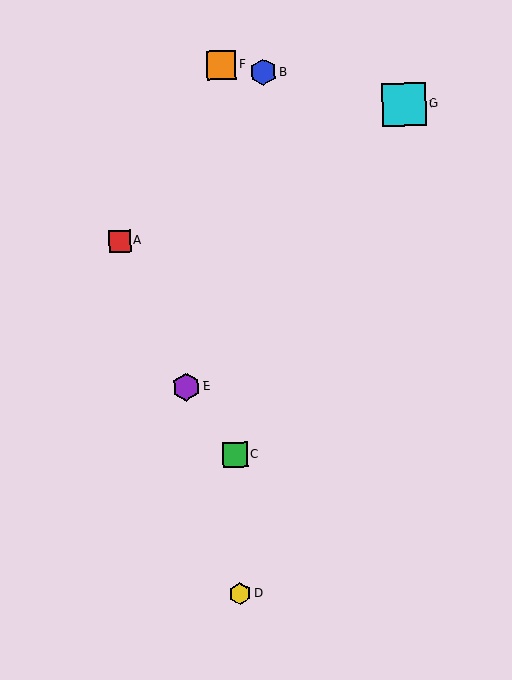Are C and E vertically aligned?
No, C is at x≈235 and E is at x≈186.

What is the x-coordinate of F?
Object F is at x≈221.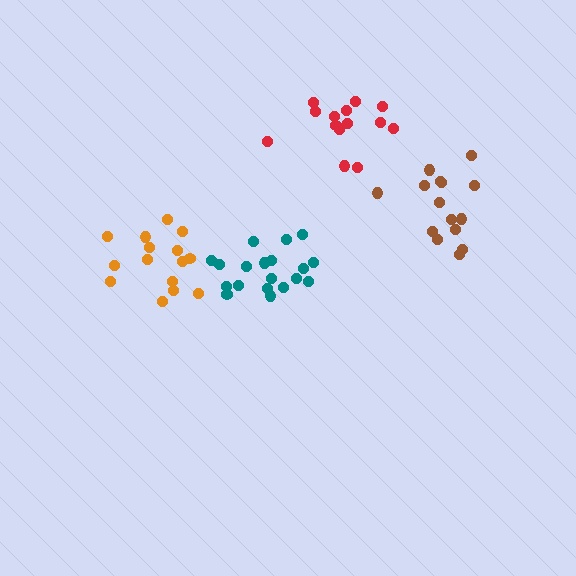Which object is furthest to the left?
The orange cluster is leftmost.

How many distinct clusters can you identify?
There are 4 distinct clusters.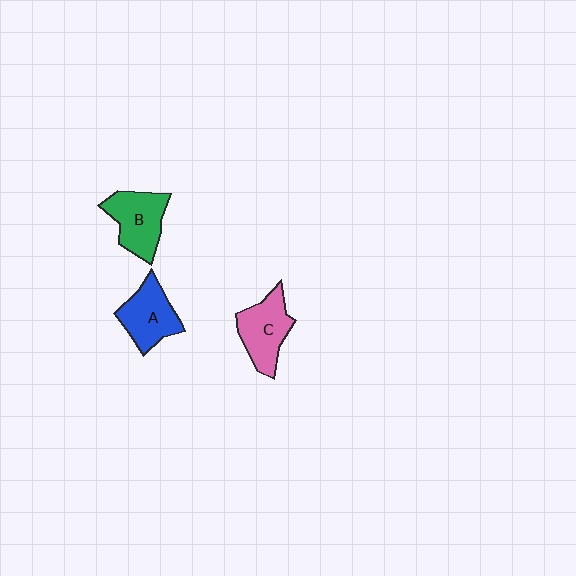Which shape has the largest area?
Shape B (green).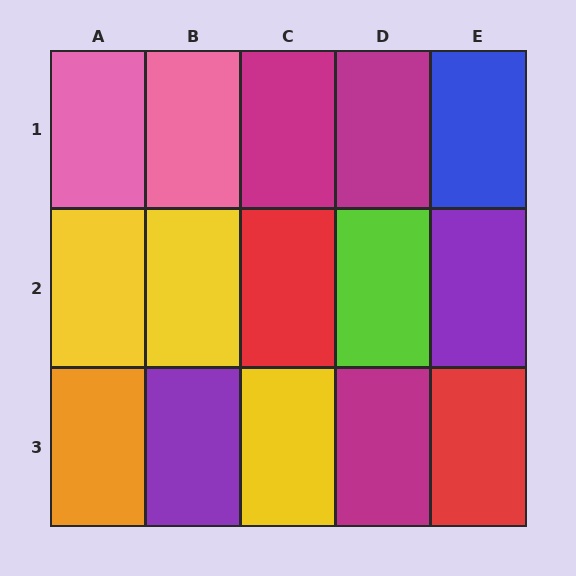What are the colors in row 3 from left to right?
Orange, purple, yellow, magenta, red.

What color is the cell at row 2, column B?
Yellow.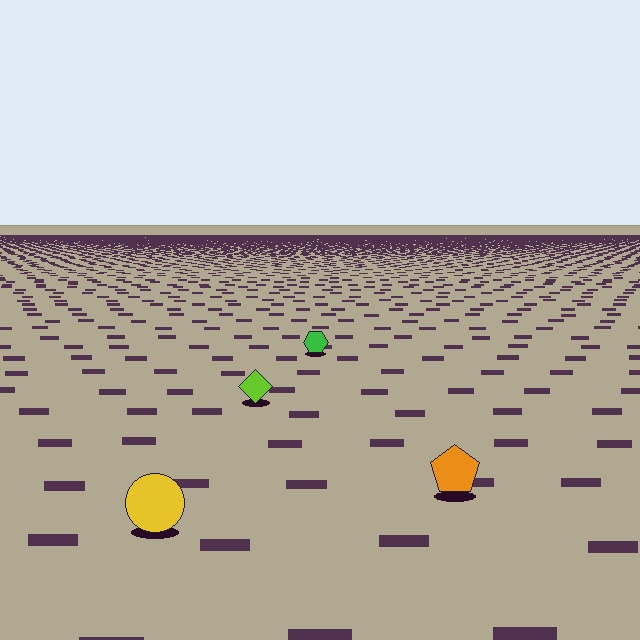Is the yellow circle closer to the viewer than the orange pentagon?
Yes. The yellow circle is closer — you can tell from the texture gradient: the ground texture is coarser near it.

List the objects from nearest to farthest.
From nearest to farthest: the yellow circle, the orange pentagon, the lime diamond, the green hexagon.